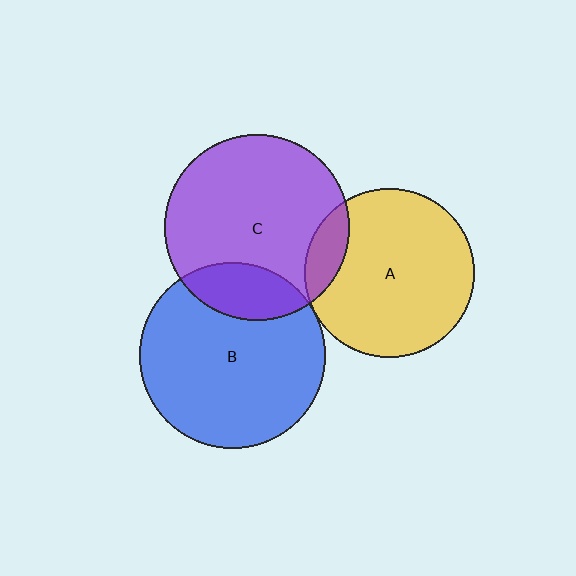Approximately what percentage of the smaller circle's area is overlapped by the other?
Approximately 20%.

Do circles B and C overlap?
Yes.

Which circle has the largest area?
Circle B (blue).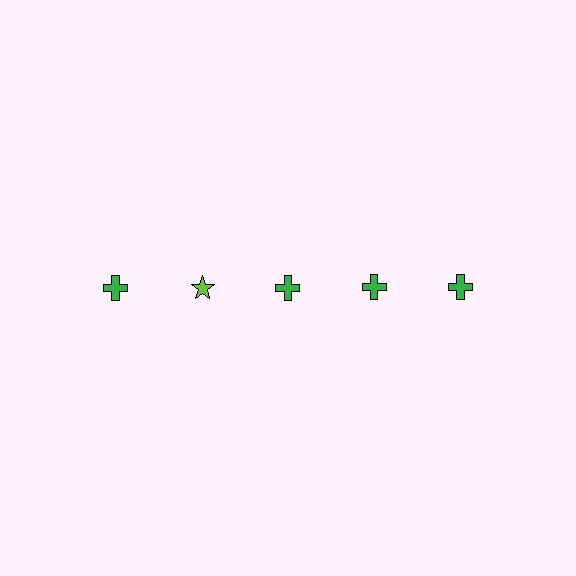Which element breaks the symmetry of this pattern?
The lime star in the top row, second from left column breaks the symmetry. All other shapes are green crosses.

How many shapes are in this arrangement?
There are 5 shapes arranged in a grid pattern.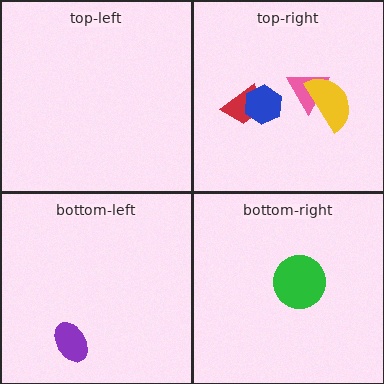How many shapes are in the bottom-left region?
1.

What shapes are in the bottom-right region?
The green circle.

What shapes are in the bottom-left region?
The purple ellipse.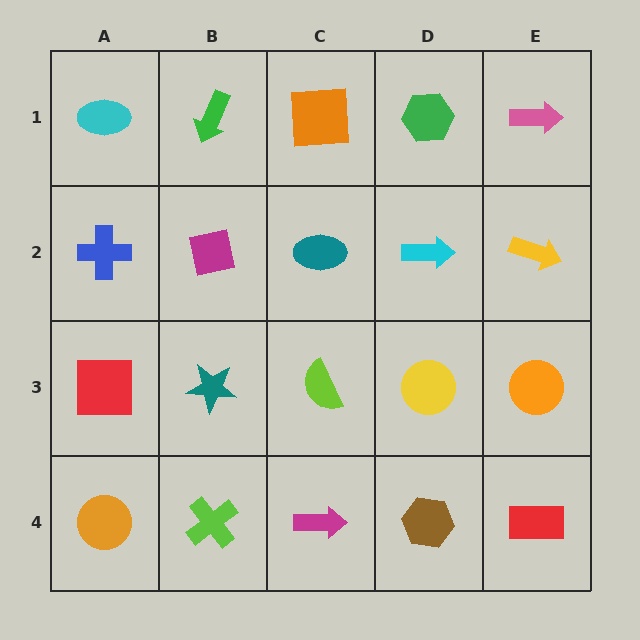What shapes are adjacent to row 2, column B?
A green arrow (row 1, column B), a teal star (row 3, column B), a blue cross (row 2, column A), a teal ellipse (row 2, column C).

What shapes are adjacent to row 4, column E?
An orange circle (row 3, column E), a brown hexagon (row 4, column D).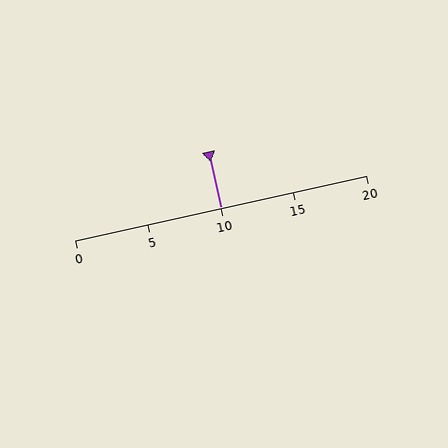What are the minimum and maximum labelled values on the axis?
The axis runs from 0 to 20.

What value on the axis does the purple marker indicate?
The marker indicates approximately 10.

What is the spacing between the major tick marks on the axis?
The major ticks are spaced 5 apart.